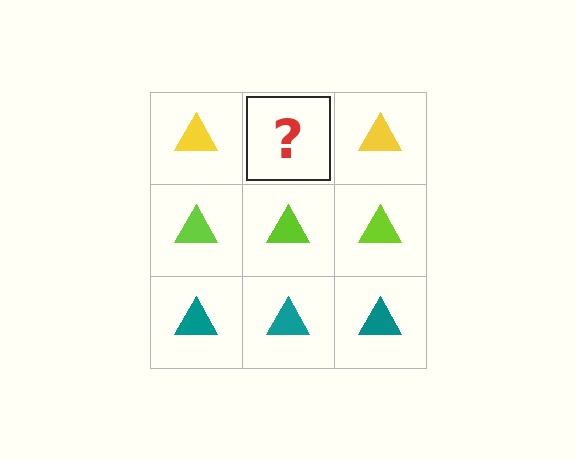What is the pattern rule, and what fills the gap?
The rule is that each row has a consistent color. The gap should be filled with a yellow triangle.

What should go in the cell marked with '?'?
The missing cell should contain a yellow triangle.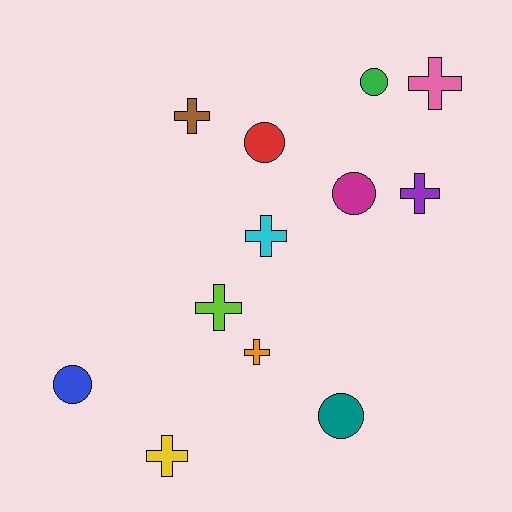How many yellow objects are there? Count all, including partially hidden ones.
There is 1 yellow object.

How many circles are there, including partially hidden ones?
There are 5 circles.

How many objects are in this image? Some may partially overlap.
There are 12 objects.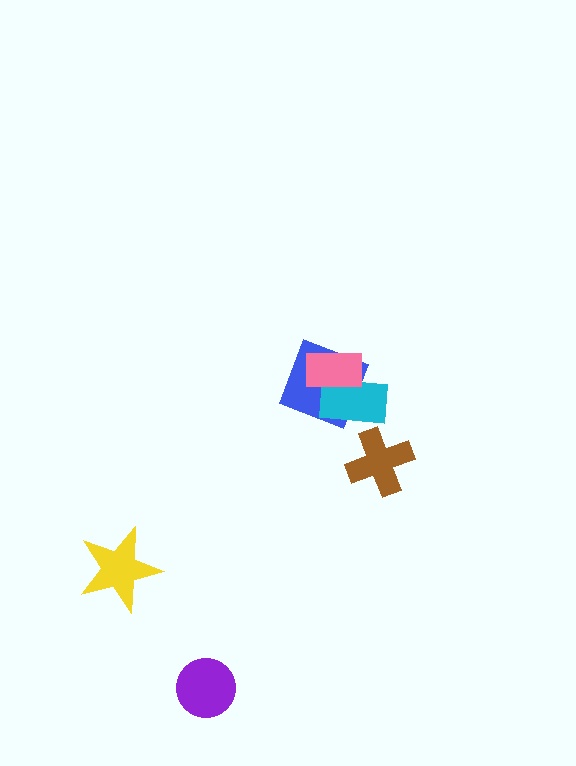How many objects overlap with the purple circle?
0 objects overlap with the purple circle.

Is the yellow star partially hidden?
No, no other shape covers it.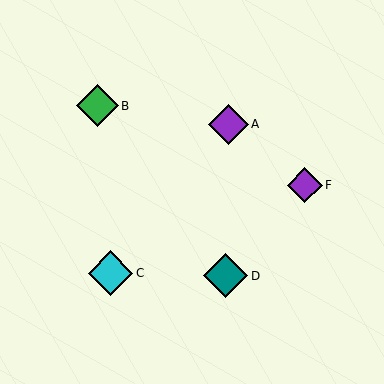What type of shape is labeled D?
Shape D is a teal diamond.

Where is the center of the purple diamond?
The center of the purple diamond is at (305, 185).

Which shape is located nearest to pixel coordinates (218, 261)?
The teal diamond (labeled D) at (225, 276) is nearest to that location.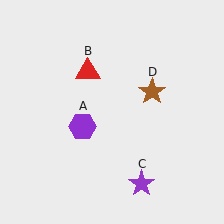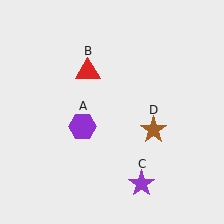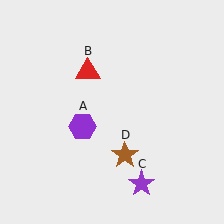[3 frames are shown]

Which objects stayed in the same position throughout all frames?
Purple hexagon (object A) and red triangle (object B) and purple star (object C) remained stationary.